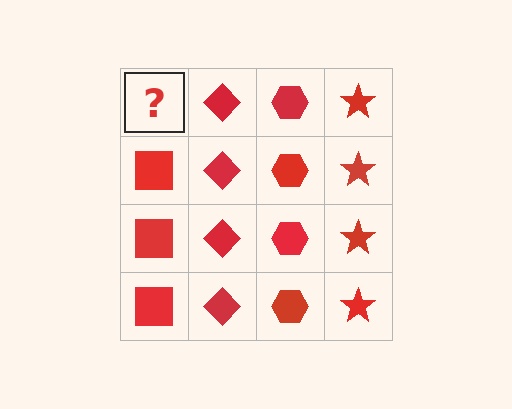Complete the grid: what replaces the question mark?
The question mark should be replaced with a red square.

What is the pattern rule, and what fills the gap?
The rule is that each column has a consistent shape. The gap should be filled with a red square.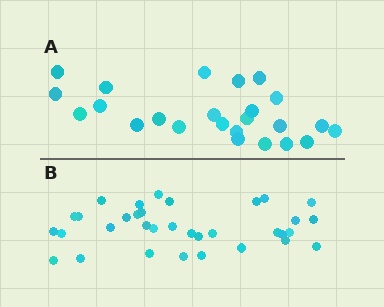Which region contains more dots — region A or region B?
Region B (the bottom region) has more dots.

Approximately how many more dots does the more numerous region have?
Region B has roughly 10 or so more dots than region A.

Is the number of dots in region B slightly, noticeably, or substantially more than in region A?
Region B has noticeably more, but not dramatically so. The ratio is roughly 1.4 to 1.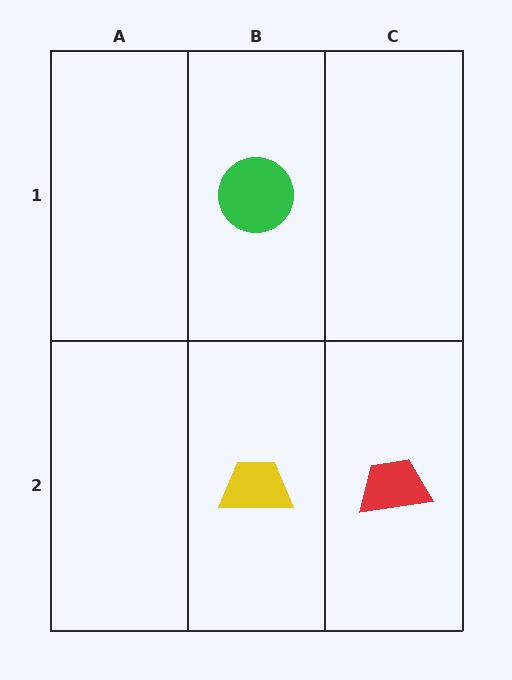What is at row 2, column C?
A red trapezoid.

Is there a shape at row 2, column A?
No, that cell is empty.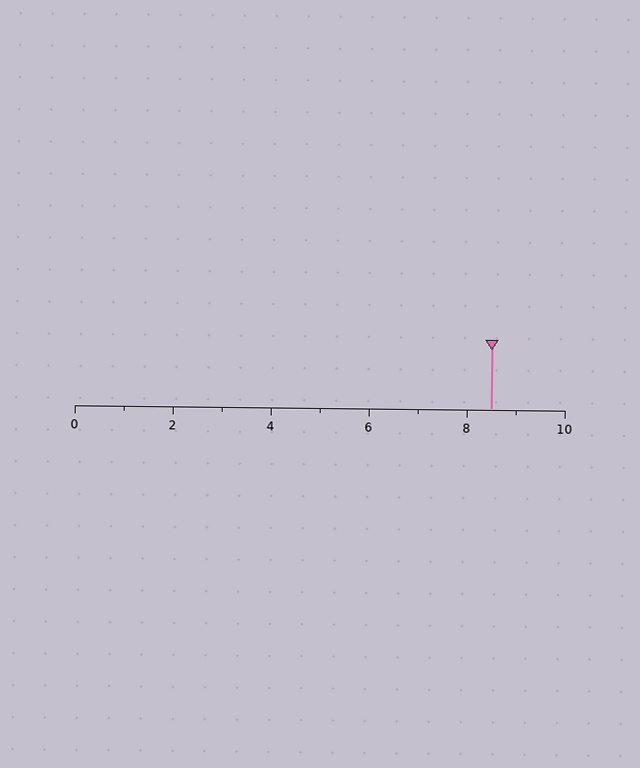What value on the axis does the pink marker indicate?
The marker indicates approximately 8.5.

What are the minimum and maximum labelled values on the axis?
The axis runs from 0 to 10.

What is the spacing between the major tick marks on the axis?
The major ticks are spaced 2 apart.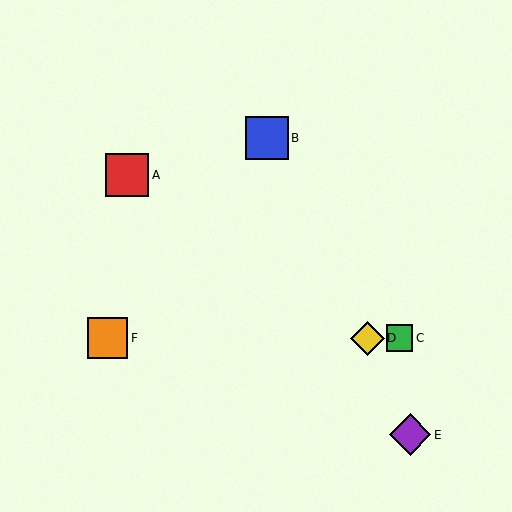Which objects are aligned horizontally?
Objects C, D, F are aligned horizontally.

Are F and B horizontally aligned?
No, F is at y≈338 and B is at y≈138.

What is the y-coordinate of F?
Object F is at y≈338.